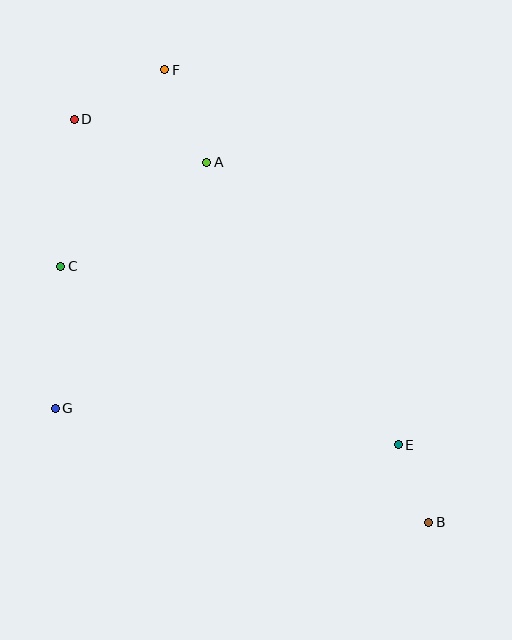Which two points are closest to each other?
Points B and E are closest to each other.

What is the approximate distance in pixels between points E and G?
The distance between E and G is approximately 345 pixels.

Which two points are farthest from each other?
Points B and D are farthest from each other.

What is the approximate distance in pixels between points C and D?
The distance between C and D is approximately 148 pixels.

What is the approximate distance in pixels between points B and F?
The distance between B and F is approximately 524 pixels.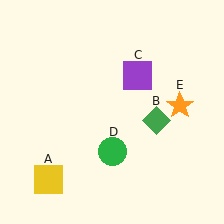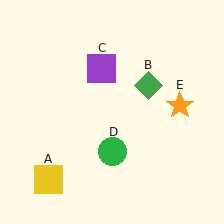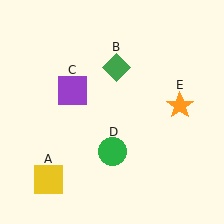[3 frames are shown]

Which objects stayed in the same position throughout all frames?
Yellow square (object A) and green circle (object D) and orange star (object E) remained stationary.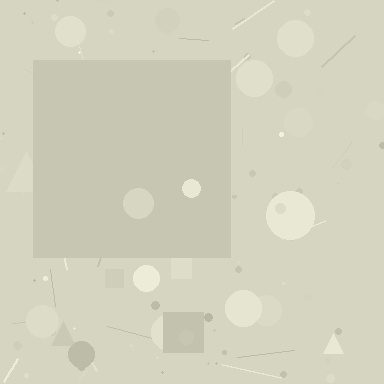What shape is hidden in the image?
A square is hidden in the image.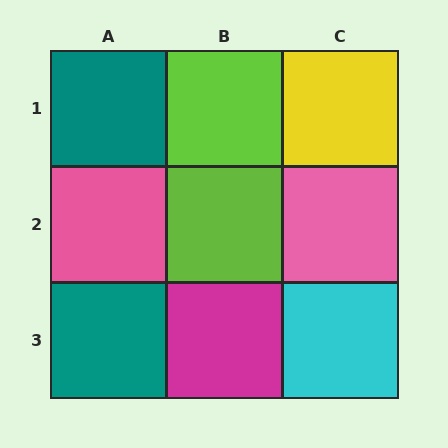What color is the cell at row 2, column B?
Lime.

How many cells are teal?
2 cells are teal.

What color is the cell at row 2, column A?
Pink.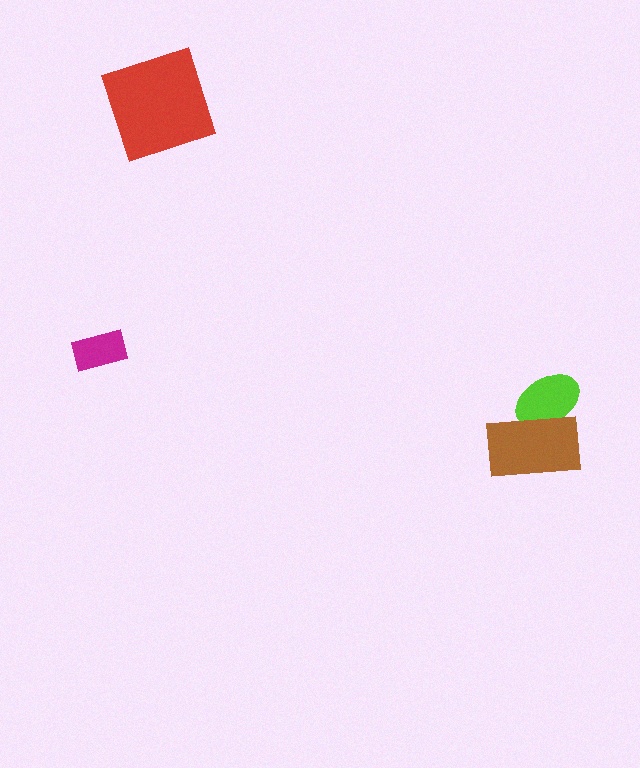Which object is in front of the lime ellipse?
The brown rectangle is in front of the lime ellipse.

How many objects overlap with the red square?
0 objects overlap with the red square.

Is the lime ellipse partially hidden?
Yes, it is partially covered by another shape.